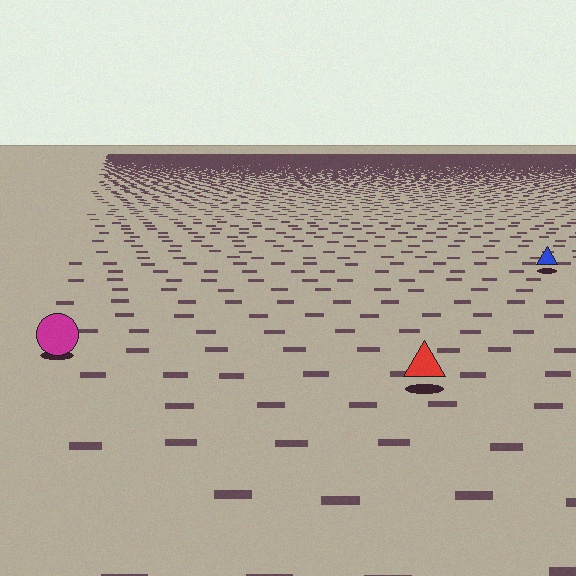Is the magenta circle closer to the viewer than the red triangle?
No. The red triangle is closer — you can tell from the texture gradient: the ground texture is coarser near it.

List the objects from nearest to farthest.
From nearest to farthest: the red triangle, the magenta circle, the blue triangle.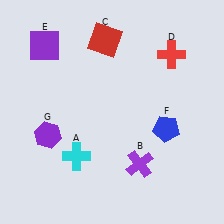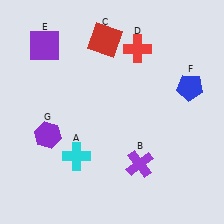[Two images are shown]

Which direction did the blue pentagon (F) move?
The blue pentagon (F) moved up.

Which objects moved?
The objects that moved are: the red cross (D), the blue pentagon (F).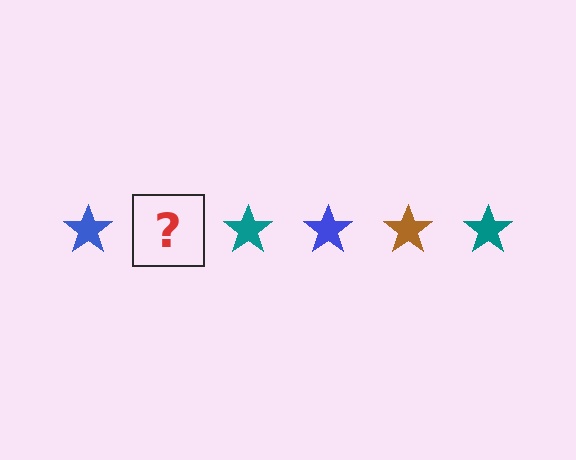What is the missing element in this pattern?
The missing element is a brown star.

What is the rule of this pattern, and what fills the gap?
The rule is that the pattern cycles through blue, brown, teal stars. The gap should be filled with a brown star.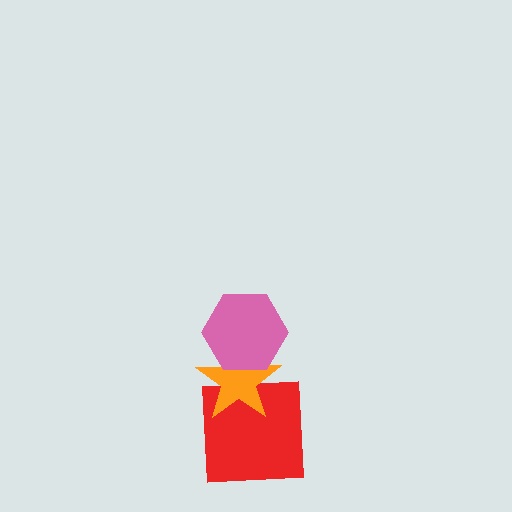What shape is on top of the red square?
The orange star is on top of the red square.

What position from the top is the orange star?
The orange star is 2nd from the top.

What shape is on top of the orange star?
The pink hexagon is on top of the orange star.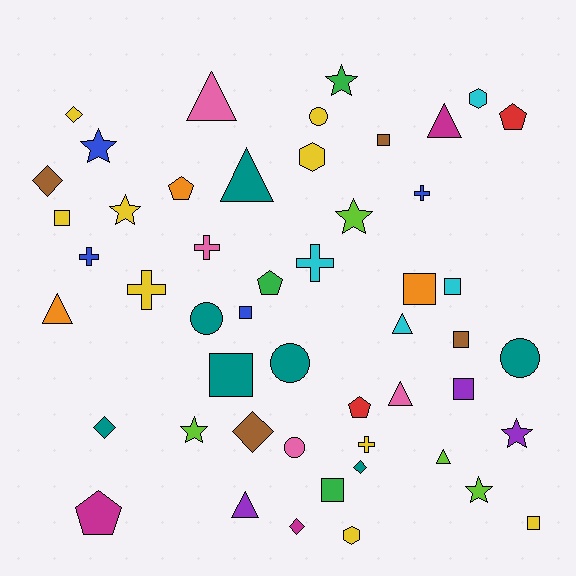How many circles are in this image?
There are 5 circles.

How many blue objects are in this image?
There are 4 blue objects.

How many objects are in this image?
There are 50 objects.